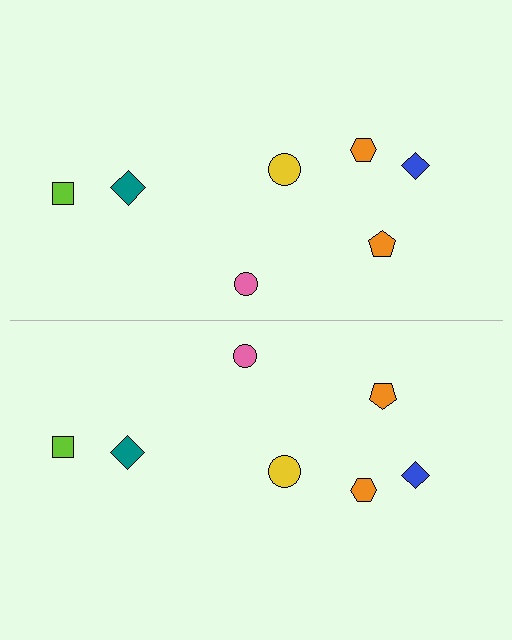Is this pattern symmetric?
Yes, this pattern has bilateral (reflection) symmetry.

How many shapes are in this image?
There are 14 shapes in this image.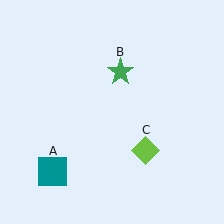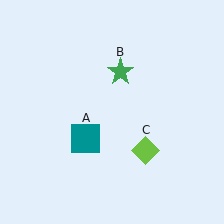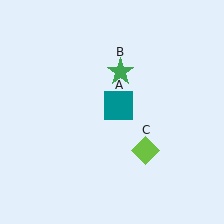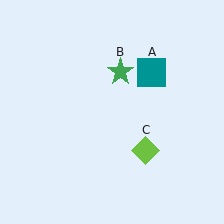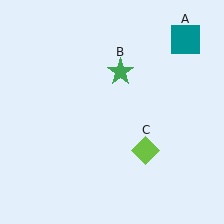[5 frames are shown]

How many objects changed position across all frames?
1 object changed position: teal square (object A).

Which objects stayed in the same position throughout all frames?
Green star (object B) and lime diamond (object C) remained stationary.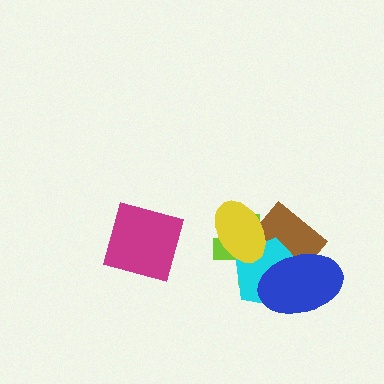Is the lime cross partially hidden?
Yes, it is partially covered by another shape.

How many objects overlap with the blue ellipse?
3 objects overlap with the blue ellipse.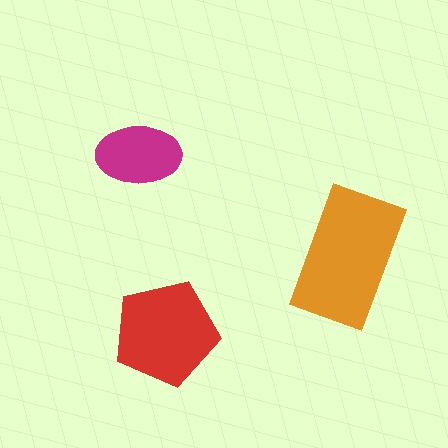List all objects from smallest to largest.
The magenta ellipse, the red pentagon, the orange rectangle.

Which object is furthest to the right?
The orange rectangle is rightmost.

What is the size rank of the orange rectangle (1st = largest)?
1st.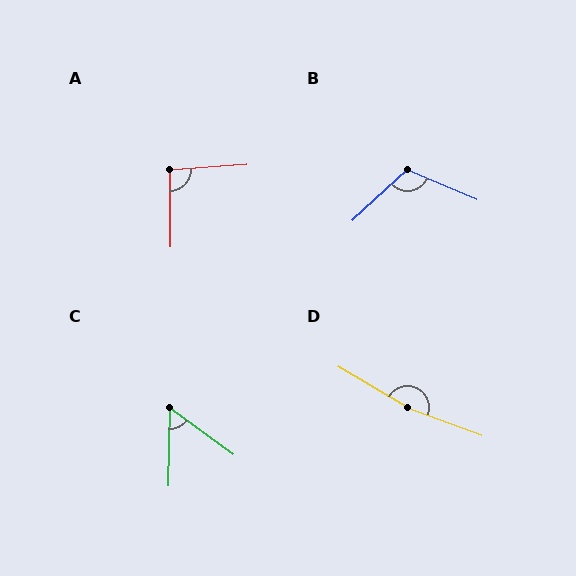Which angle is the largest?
D, at approximately 170 degrees.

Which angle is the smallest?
C, at approximately 55 degrees.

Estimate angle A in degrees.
Approximately 94 degrees.